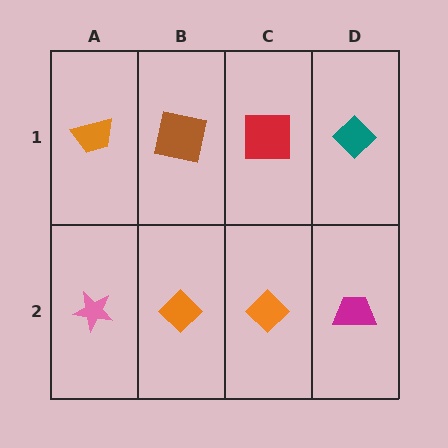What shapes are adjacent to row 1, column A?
A pink star (row 2, column A), a brown square (row 1, column B).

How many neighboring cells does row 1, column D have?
2.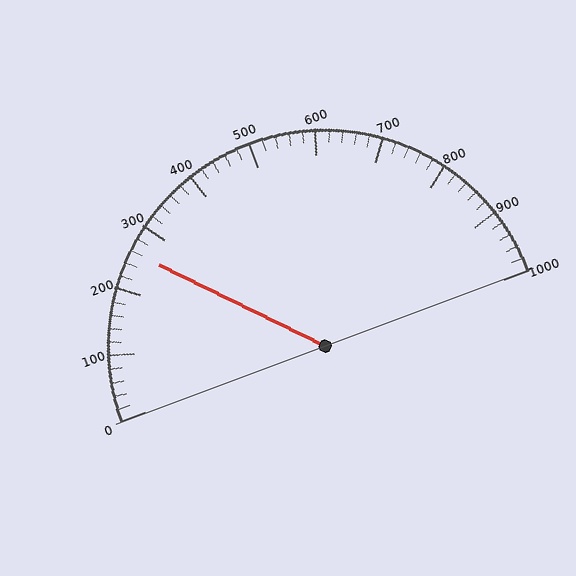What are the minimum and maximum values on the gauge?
The gauge ranges from 0 to 1000.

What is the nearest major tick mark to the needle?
The nearest major tick mark is 300.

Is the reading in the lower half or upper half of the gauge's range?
The reading is in the lower half of the range (0 to 1000).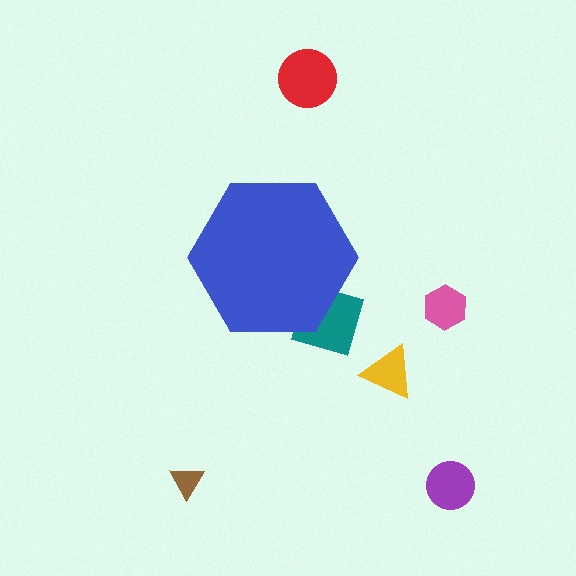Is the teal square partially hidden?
Yes, the teal square is partially hidden behind the blue hexagon.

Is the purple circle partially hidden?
No, the purple circle is fully visible.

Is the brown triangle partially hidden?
No, the brown triangle is fully visible.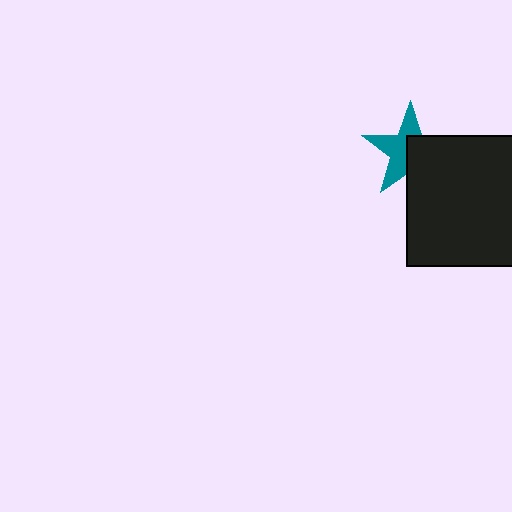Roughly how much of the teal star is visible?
About half of it is visible (roughly 52%).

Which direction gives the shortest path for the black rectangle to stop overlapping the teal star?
Moving toward the lower-right gives the shortest separation.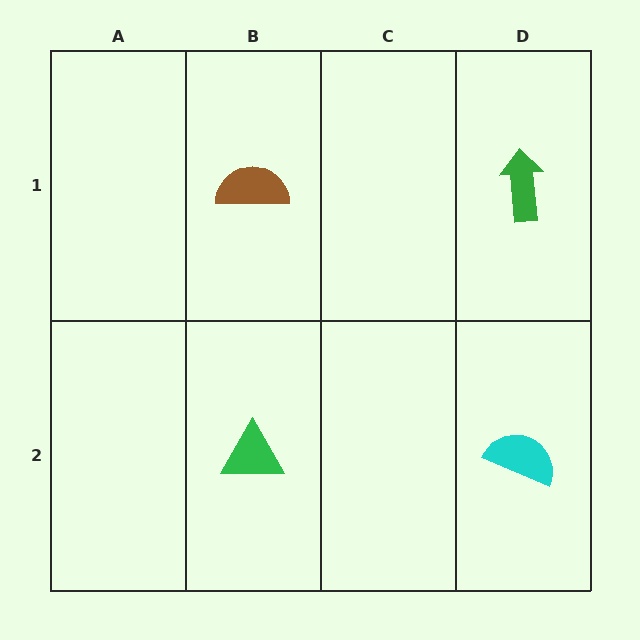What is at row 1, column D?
A green arrow.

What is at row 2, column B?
A green triangle.